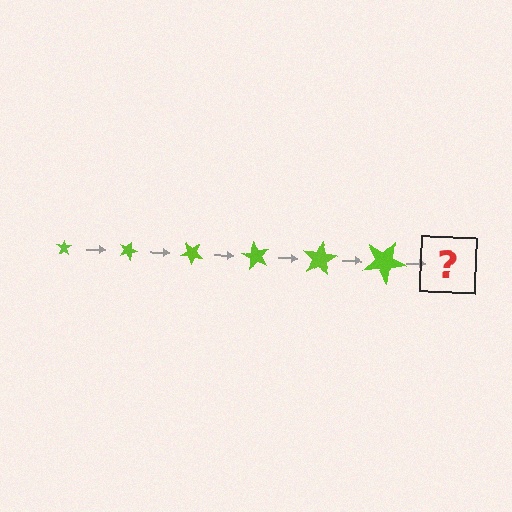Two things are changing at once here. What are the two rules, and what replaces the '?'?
The two rules are that the star grows larger each step and it rotates 20 degrees each step. The '?' should be a star, larger than the previous one and rotated 120 degrees from the start.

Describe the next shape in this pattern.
It should be a star, larger than the previous one and rotated 120 degrees from the start.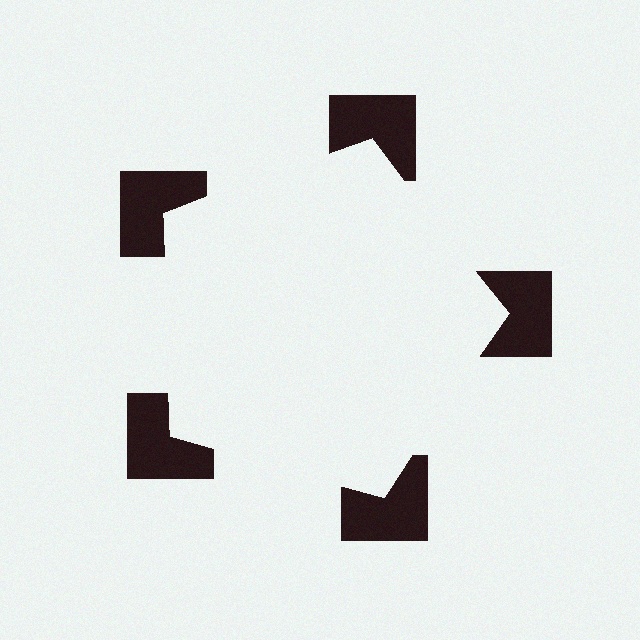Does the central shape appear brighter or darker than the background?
It typically appears slightly brighter than the background, even though no actual brightness change is drawn.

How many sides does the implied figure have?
5 sides.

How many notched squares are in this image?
There are 5 — one at each vertex of the illusory pentagon.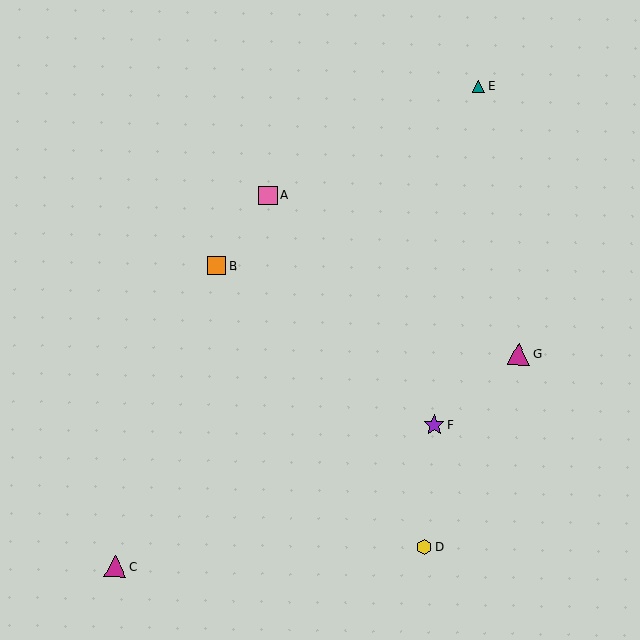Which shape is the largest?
The magenta triangle (labeled G) is the largest.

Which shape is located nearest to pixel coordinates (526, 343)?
The magenta triangle (labeled G) at (519, 354) is nearest to that location.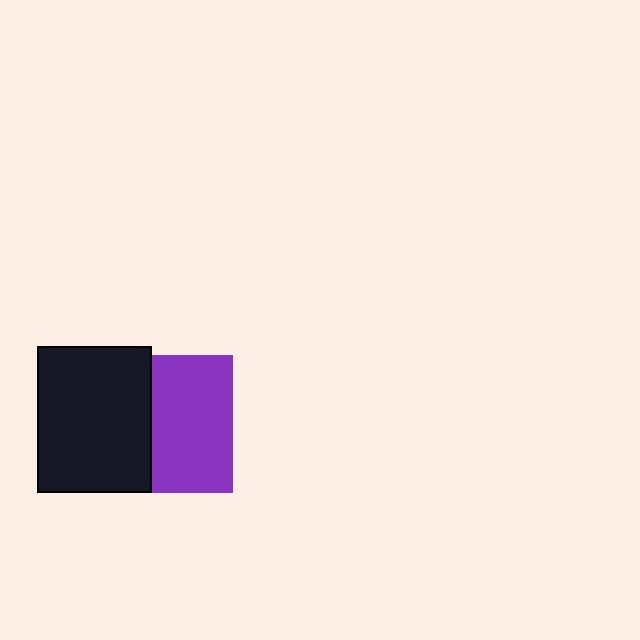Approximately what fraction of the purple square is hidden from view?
Roughly 41% of the purple square is hidden behind the black rectangle.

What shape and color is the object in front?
The object in front is a black rectangle.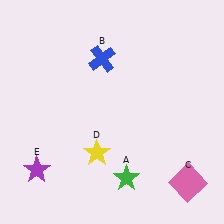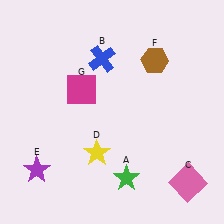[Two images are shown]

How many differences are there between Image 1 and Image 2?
There are 2 differences between the two images.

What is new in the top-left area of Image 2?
A magenta square (G) was added in the top-left area of Image 2.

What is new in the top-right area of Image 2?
A brown hexagon (F) was added in the top-right area of Image 2.